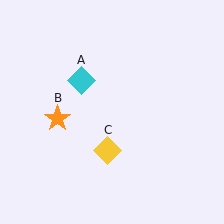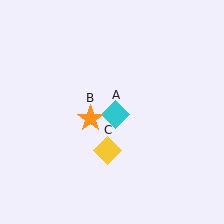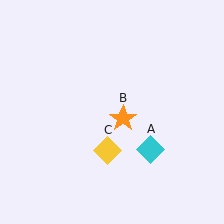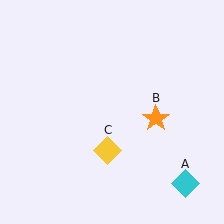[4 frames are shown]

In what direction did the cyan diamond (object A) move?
The cyan diamond (object A) moved down and to the right.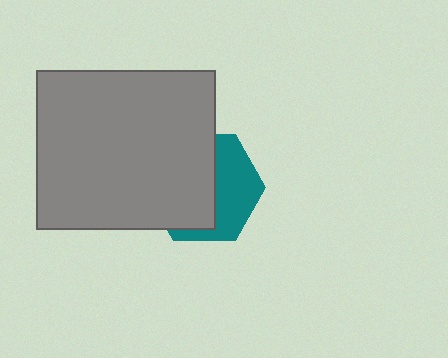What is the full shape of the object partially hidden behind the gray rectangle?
The partially hidden object is a teal hexagon.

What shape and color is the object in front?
The object in front is a gray rectangle.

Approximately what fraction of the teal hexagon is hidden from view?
Roughly 57% of the teal hexagon is hidden behind the gray rectangle.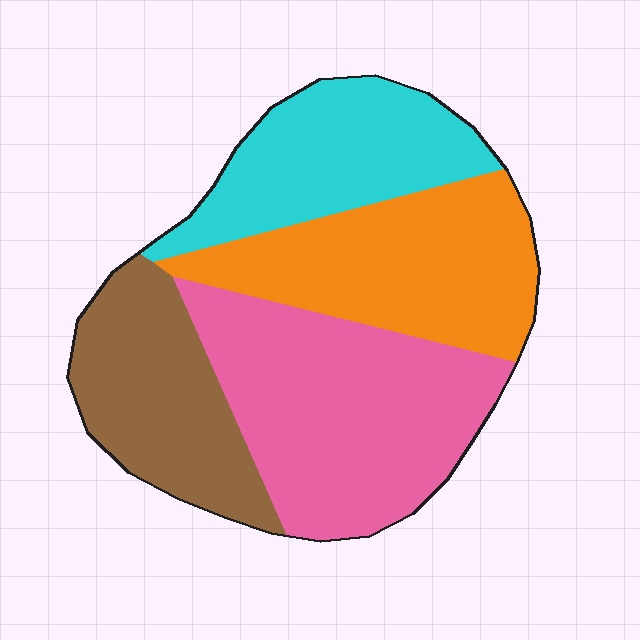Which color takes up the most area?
Pink, at roughly 35%.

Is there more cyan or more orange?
Orange.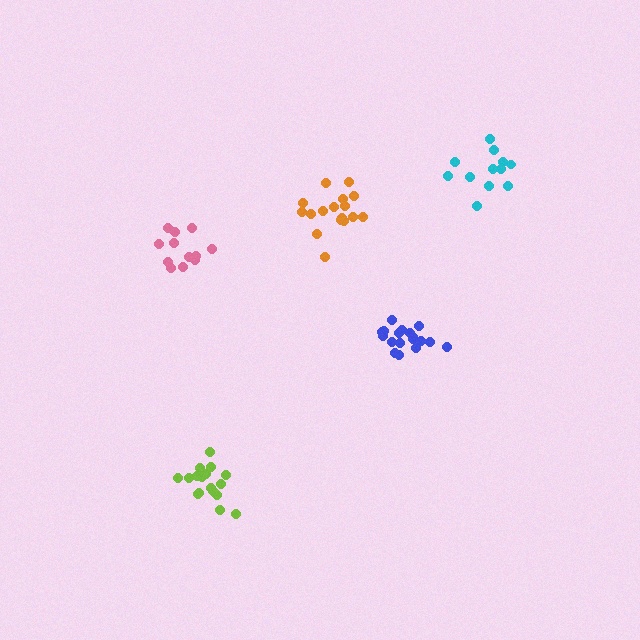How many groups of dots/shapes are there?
There are 5 groups.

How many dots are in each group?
Group 1: 12 dots, Group 2: 12 dots, Group 3: 18 dots, Group 4: 18 dots, Group 5: 17 dots (77 total).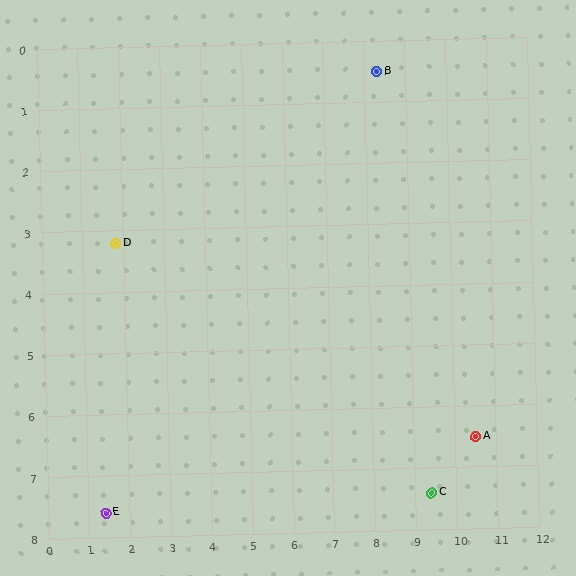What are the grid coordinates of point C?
Point C is at approximately (9.4, 7.4).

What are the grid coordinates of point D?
Point D is at approximately (1.8, 3.2).